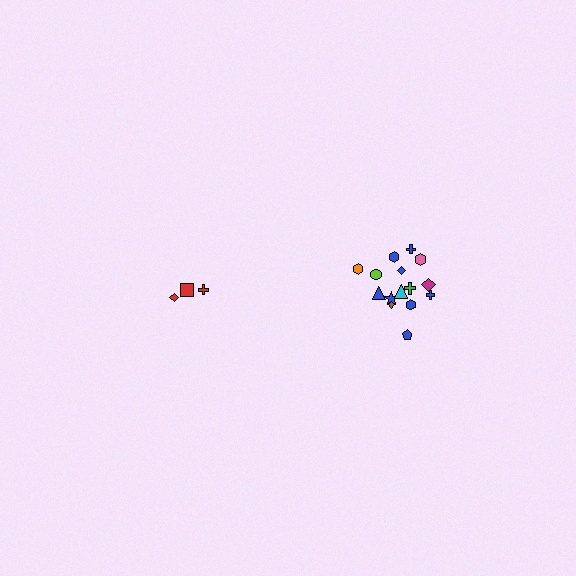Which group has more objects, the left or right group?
The right group.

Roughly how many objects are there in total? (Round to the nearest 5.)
Roughly 20 objects in total.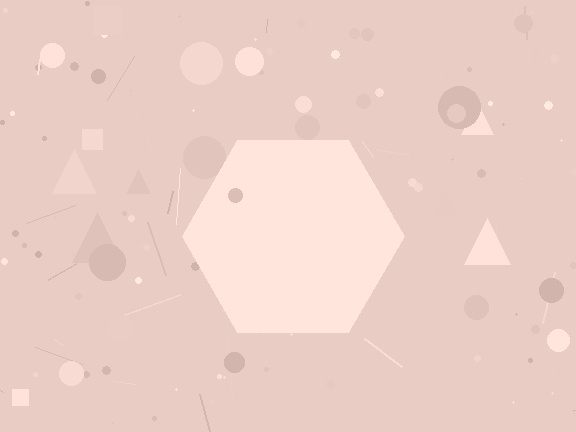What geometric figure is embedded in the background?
A hexagon is embedded in the background.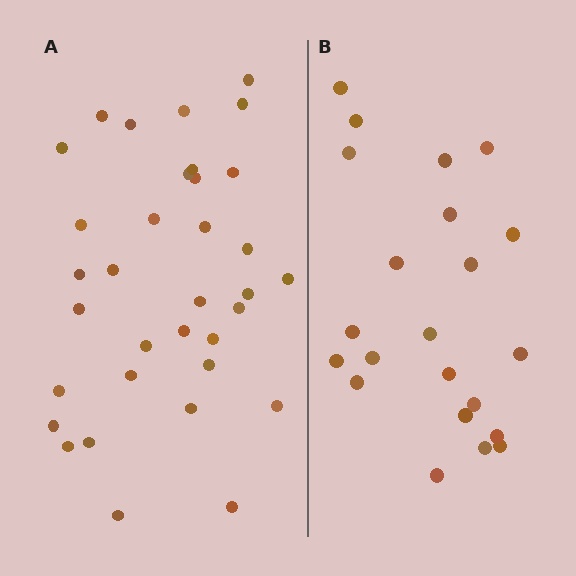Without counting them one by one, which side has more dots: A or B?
Region A (the left region) has more dots.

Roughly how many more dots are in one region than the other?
Region A has roughly 12 or so more dots than region B.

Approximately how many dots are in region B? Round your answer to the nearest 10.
About 20 dots. (The exact count is 22, which rounds to 20.)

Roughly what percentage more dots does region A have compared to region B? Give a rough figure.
About 55% more.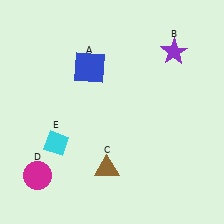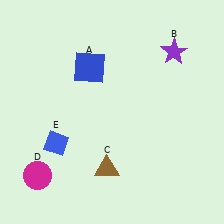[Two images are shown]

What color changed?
The diamond (E) changed from cyan in Image 1 to blue in Image 2.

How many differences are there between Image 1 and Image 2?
There is 1 difference between the two images.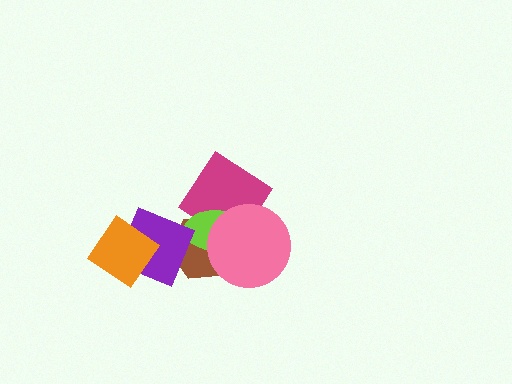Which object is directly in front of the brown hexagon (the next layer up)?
The lime ellipse is directly in front of the brown hexagon.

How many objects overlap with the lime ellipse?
4 objects overlap with the lime ellipse.